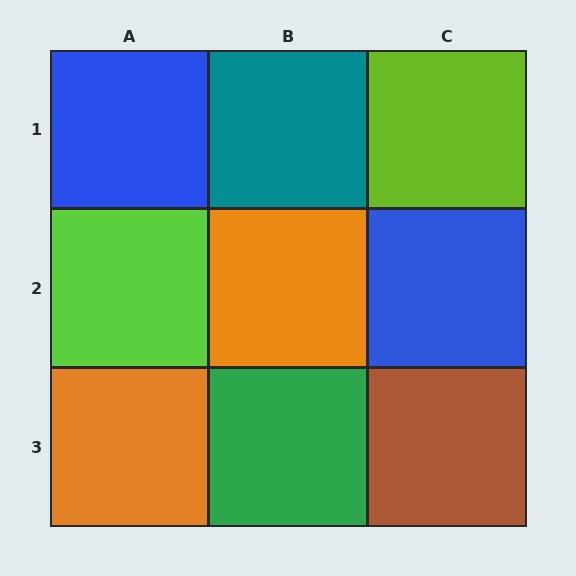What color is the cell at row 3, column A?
Orange.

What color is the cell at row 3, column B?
Green.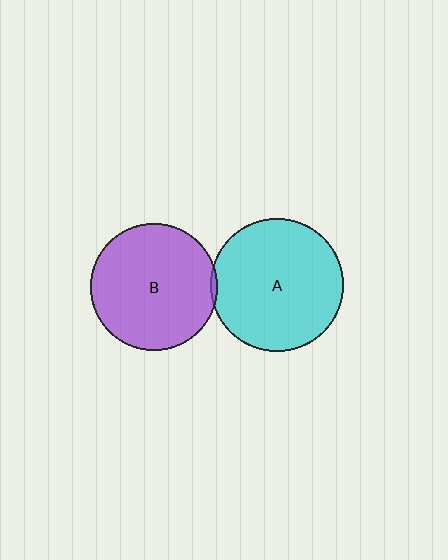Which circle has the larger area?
Circle A (cyan).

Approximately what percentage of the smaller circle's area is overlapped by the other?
Approximately 5%.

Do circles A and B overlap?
Yes.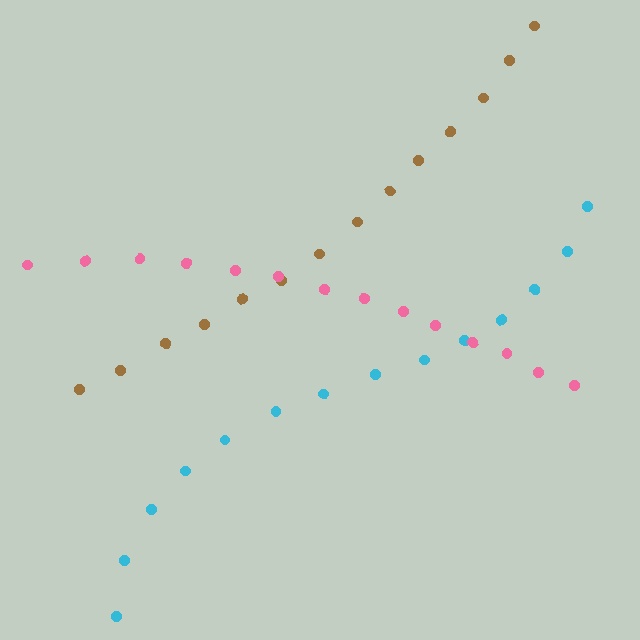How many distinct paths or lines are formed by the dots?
There are 3 distinct paths.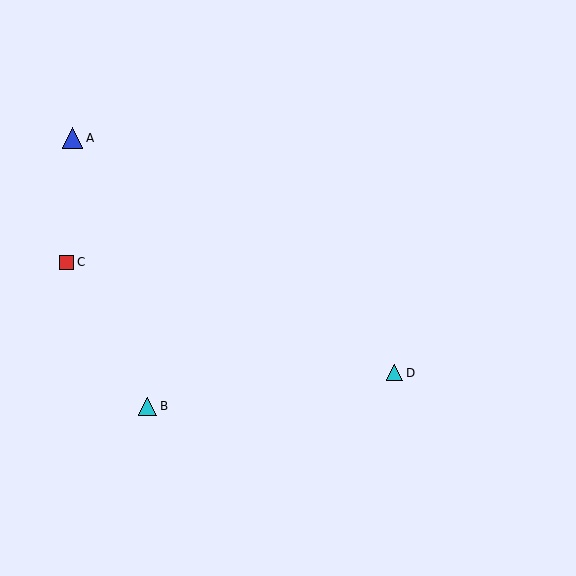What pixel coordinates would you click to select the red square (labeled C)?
Click at (67, 262) to select the red square C.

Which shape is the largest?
The blue triangle (labeled A) is the largest.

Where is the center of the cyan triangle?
The center of the cyan triangle is at (395, 373).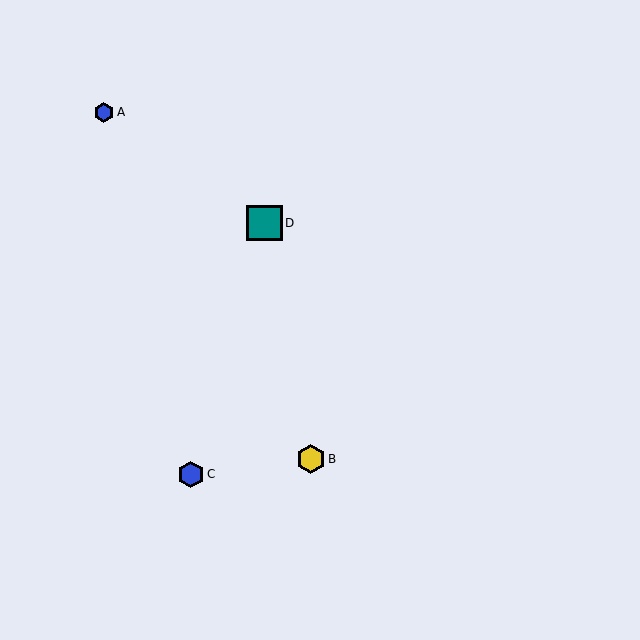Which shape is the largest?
The teal square (labeled D) is the largest.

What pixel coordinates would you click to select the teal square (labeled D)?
Click at (265, 223) to select the teal square D.